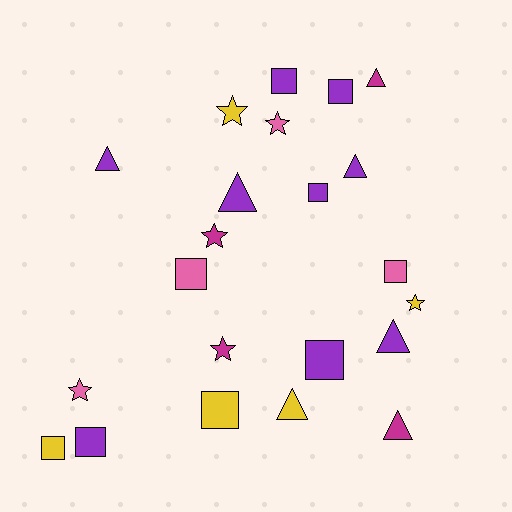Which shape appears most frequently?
Square, with 9 objects.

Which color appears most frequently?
Purple, with 9 objects.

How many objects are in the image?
There are 22 objects.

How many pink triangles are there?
There are no pink triangles.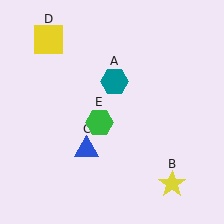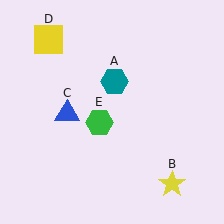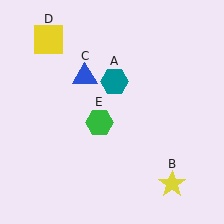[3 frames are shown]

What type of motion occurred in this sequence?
The blue triangle (object C) rotated clockwise around the center of the scene.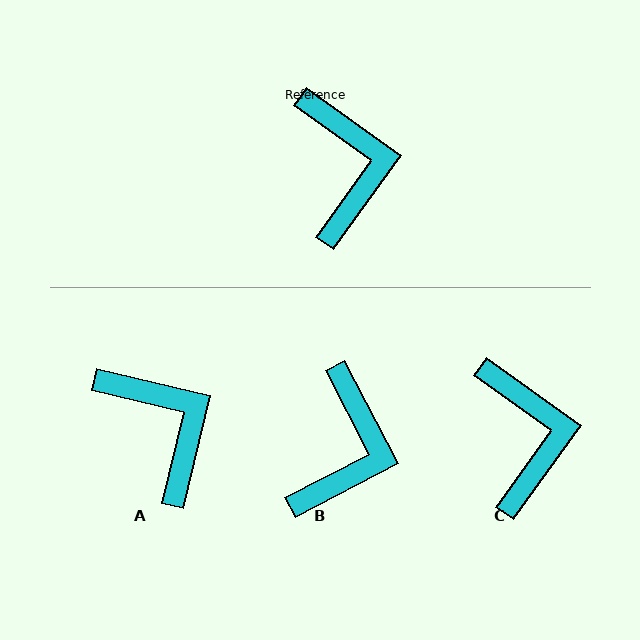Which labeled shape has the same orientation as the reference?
C.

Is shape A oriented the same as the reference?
No, it is off by about 22 degrees.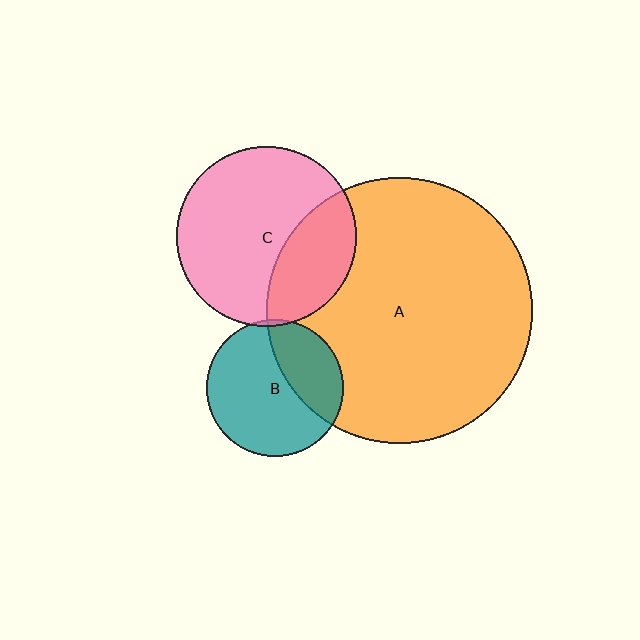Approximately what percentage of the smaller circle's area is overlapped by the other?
Approximately 35%.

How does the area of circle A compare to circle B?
Approximately 3.8 times.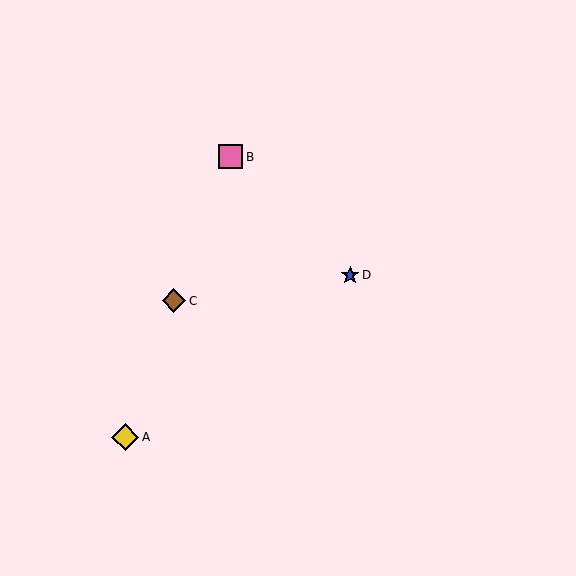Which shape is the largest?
The yellow diamond (labeled A) is the largest.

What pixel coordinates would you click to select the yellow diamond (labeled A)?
Click at (125, 437) to select the yellow diamond A.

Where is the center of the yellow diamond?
The center of the yellow diamond is at (125, 437).